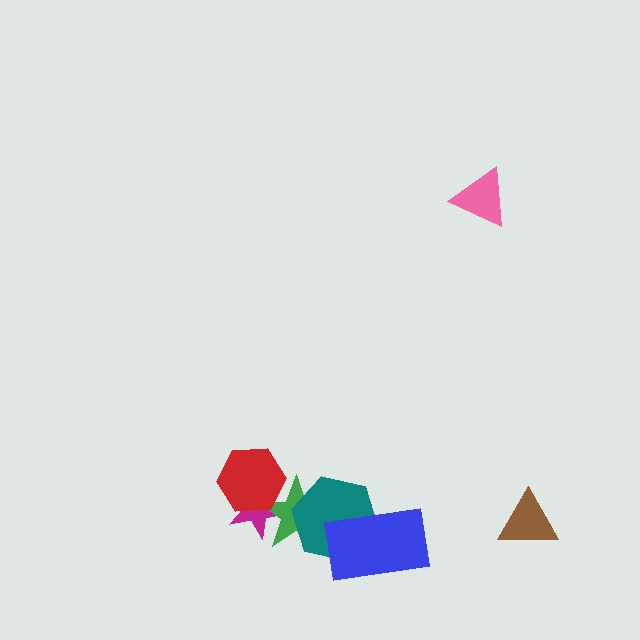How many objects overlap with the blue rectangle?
1 object overlaps with the blue rectangle.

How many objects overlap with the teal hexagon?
2 objects overlap with the teal hexagon.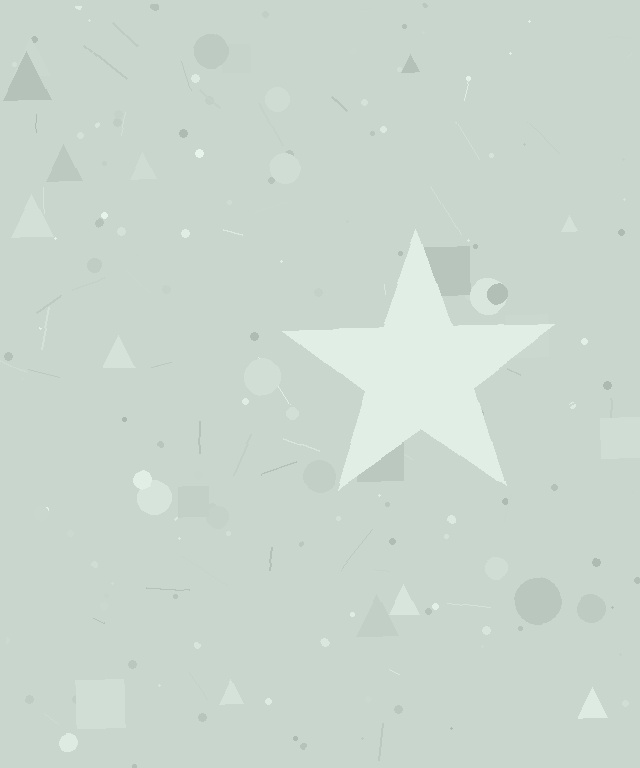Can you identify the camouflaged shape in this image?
The camouflaged shape is a star.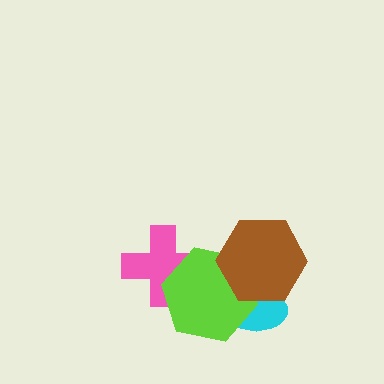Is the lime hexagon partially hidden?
Yes, it is partially covered by another shape.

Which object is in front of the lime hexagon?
The brown hexagon is in front of the lime hexagon.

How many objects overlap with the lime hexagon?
3 objects overlap with the lime hexagon.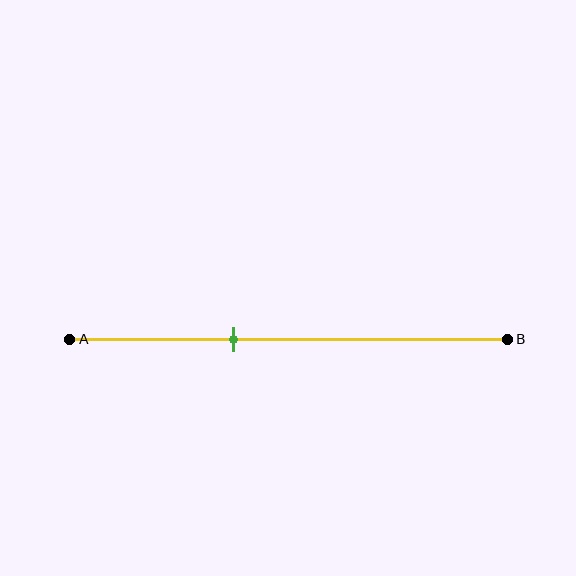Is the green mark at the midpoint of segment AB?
No, the mark is at about 35% from A, not at the 50% midpoint.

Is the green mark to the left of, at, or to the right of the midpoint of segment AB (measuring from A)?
The green mark is to the left of the midpoint of segment AB.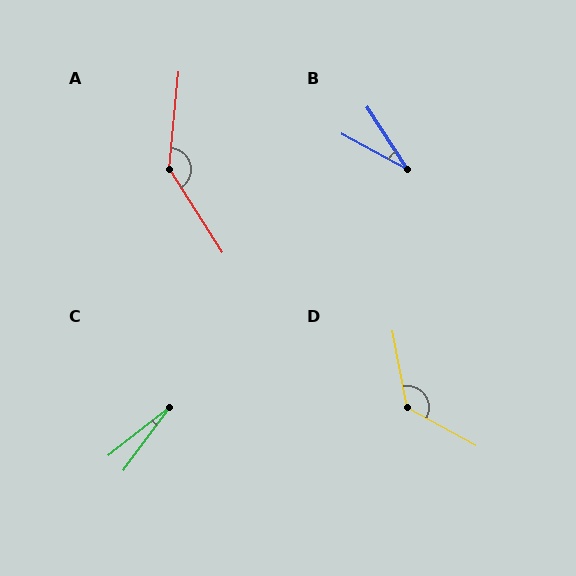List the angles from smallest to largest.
C (16°), B (29°), D (129°), A (142°).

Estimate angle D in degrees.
Approximately 129 degrees.